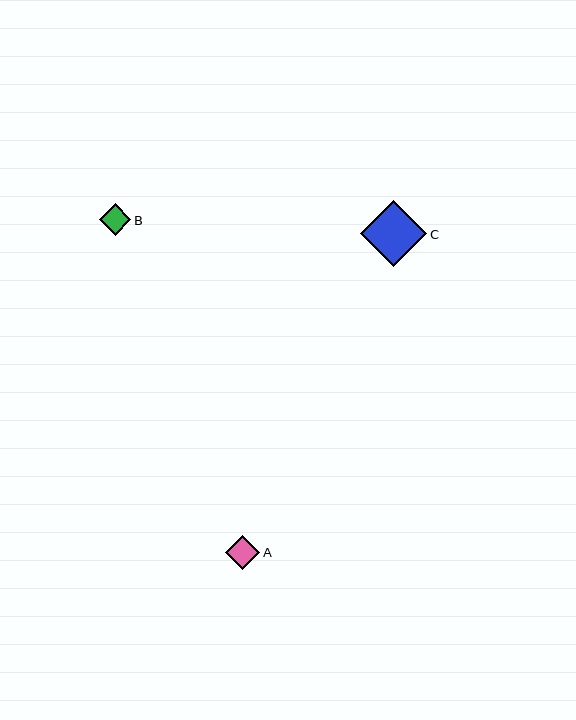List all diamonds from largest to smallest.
From largest to smallest: C, A, B.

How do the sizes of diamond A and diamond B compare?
Diamond A and diamond B are approximately the same size.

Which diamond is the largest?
Diamond C is the largest with a size of approximately 66 pixels.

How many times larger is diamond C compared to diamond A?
Diamond C is approximately 1.9 times the size of diamond A.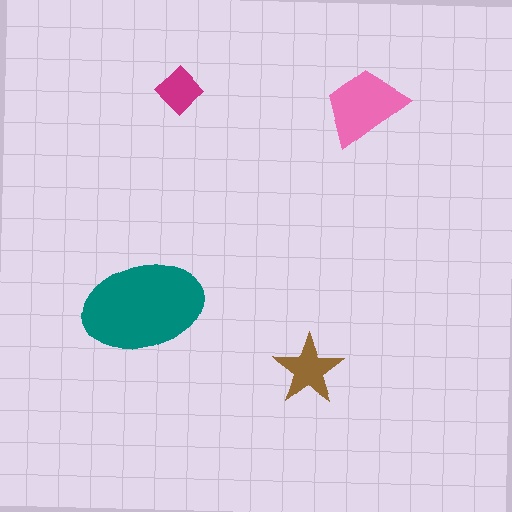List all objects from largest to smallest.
The teal ellipse, the pink trapezoid, the brown star, the magenta diamond.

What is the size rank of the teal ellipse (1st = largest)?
1st.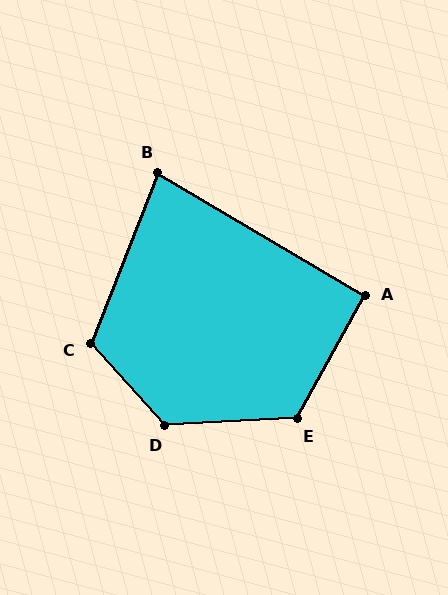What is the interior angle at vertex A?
Approximately 92 degrees (approximately right).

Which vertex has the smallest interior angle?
B, at approximately 81 degrees.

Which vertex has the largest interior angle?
D, at approximately 129 degrees.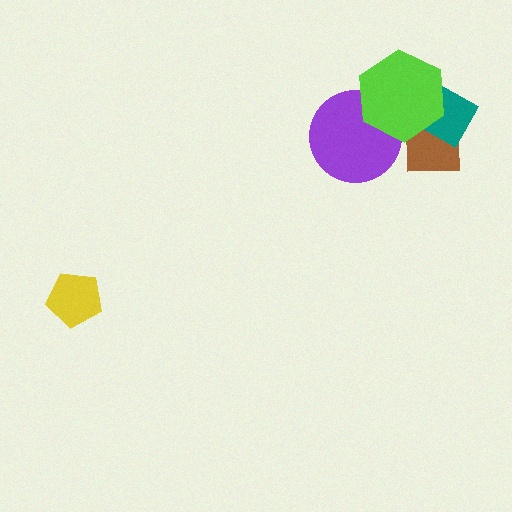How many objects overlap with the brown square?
2 objects overlap with the brown square.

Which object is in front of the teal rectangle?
The lime hexagon is in front of the teal rectangle.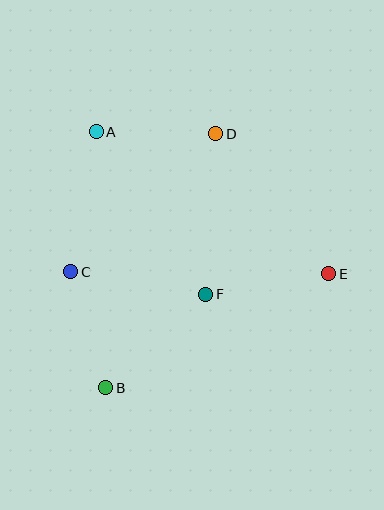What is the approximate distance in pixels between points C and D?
The distance between C and D is approximately 200 pixels.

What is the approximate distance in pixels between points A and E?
The distance between A and E is approximately 272 pixels.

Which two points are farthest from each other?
Points B and D are farthest from each other.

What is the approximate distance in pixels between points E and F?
The distance between E and F is approximately 125 pixels.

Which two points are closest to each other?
Points A and D are closest to each other.